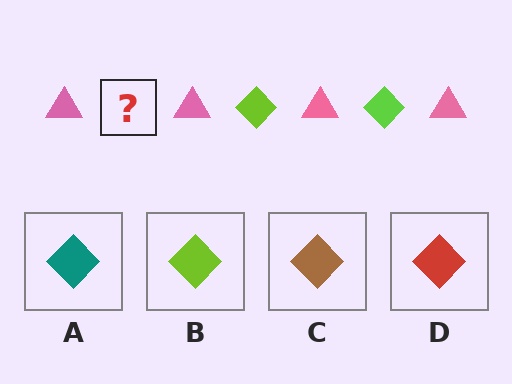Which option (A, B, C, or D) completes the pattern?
B.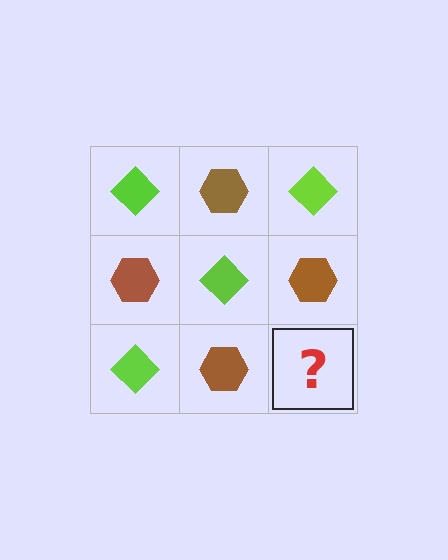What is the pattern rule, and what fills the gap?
The rule is that it alternates lime diamond and brown hexagon in a checkerboard pattern. The gap should be filled with a lime diamond.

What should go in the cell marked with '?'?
The missing cell should contain a lime diamond.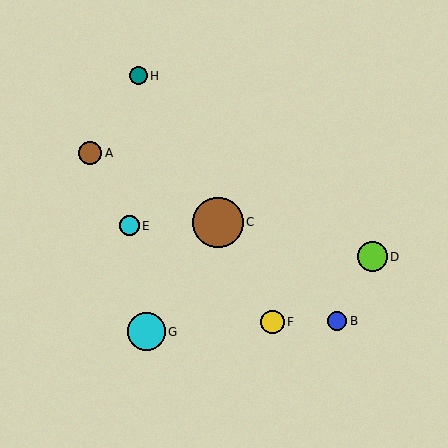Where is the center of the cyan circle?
The center of the cyan circle is at (129, 226).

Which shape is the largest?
The brown circle (labeled C) is the largest.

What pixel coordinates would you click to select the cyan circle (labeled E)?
Click at (129, 226) to select the cyan circle E.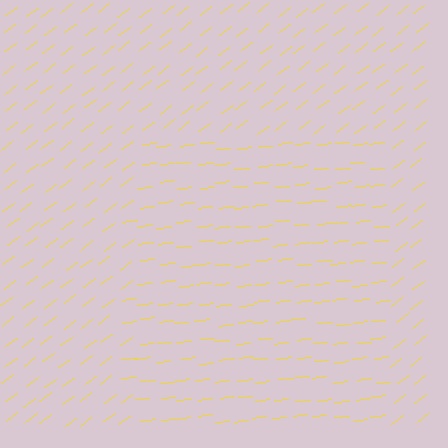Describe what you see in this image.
The image is filled with small yellow line segments. A rectangle region in the image has lines oriented differently from the surrounding lines, creating a visible texture boundary.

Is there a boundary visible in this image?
Yes, there is a texture boundary formed by a change in line orientation.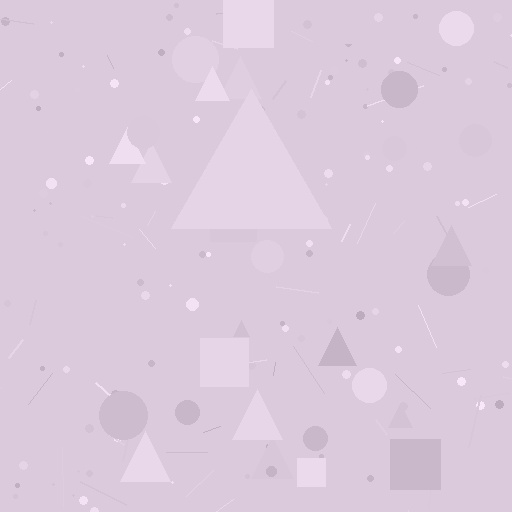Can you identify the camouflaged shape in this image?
The camouflaged shape is a triangle.